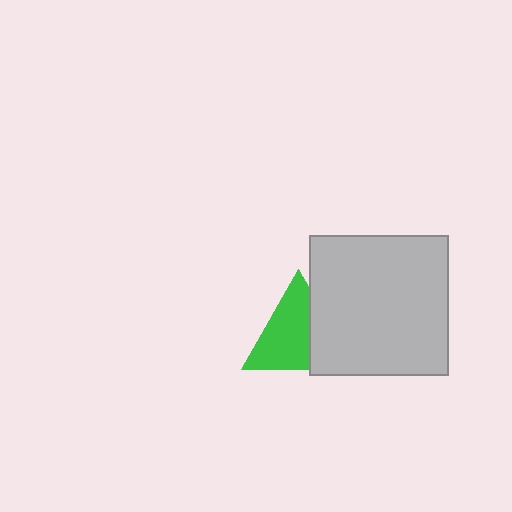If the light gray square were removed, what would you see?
You would see the complete green triangle.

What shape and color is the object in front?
The object in front is a light gray square.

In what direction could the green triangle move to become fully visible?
The green triangle could move left. That would shift it out from behind the light gray square entirely.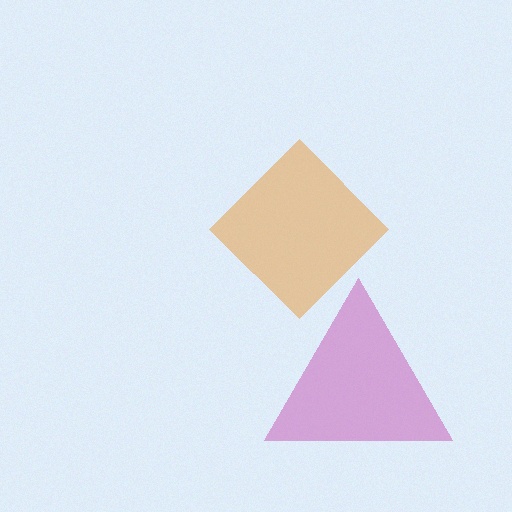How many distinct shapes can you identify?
There are 2 distinct shapes: a magenta triangle, an orange diamond.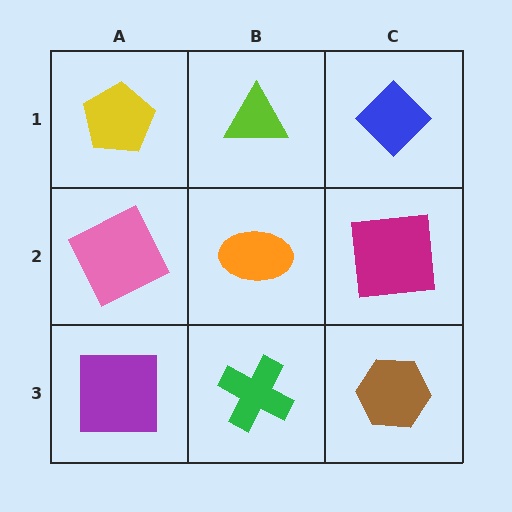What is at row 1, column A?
A yellow pentagon.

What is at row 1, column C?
A blue diamond.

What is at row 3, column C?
A brown hexagon.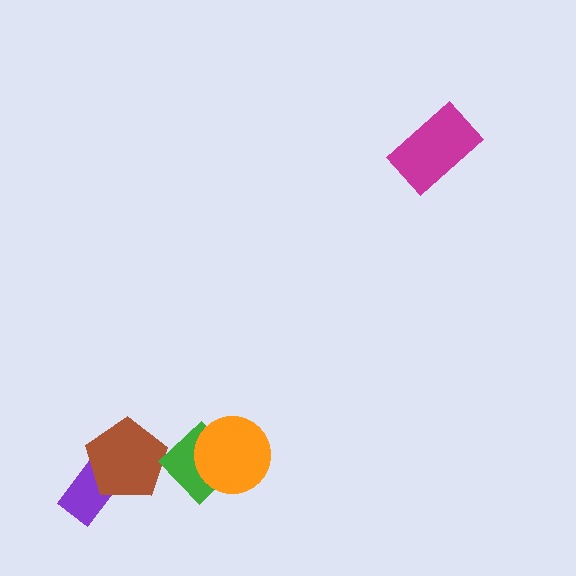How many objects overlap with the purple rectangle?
1 object overlaps with the purple rectangle.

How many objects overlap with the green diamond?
1 object overlaps with the green diamond.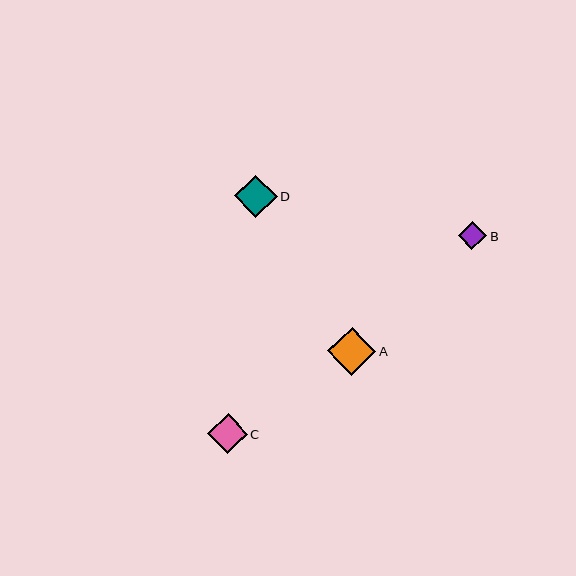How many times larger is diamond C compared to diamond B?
Diamond C is approximately 1.4 times the size of diamond B.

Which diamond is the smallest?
Diamond B is the smallest with a size of approximately 28 pixels.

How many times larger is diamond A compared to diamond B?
Diamond A is approximately 1.7 times the size of diamond B.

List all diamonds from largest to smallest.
From largest to smallest: A, D, C, B.